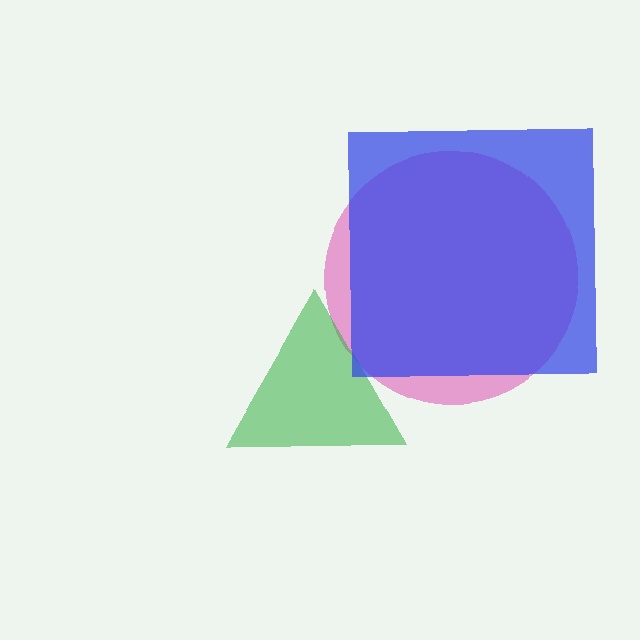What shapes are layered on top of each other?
The layered shapes are: a pink circle, a green triangle, a blue square.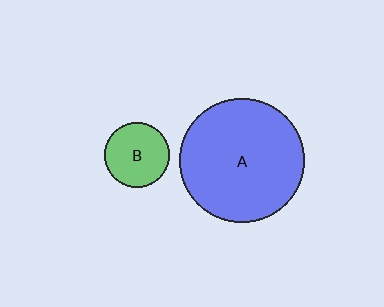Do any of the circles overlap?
No, none of the circles overlap.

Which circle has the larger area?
Circle A (blue).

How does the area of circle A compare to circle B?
Approximately 3.7 times.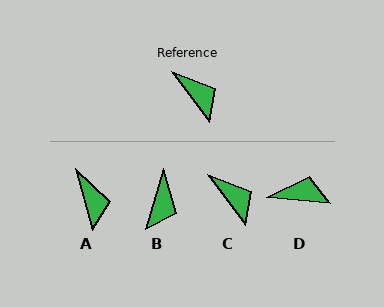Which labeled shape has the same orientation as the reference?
C.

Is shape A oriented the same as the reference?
No, it is off by about 21 degrees.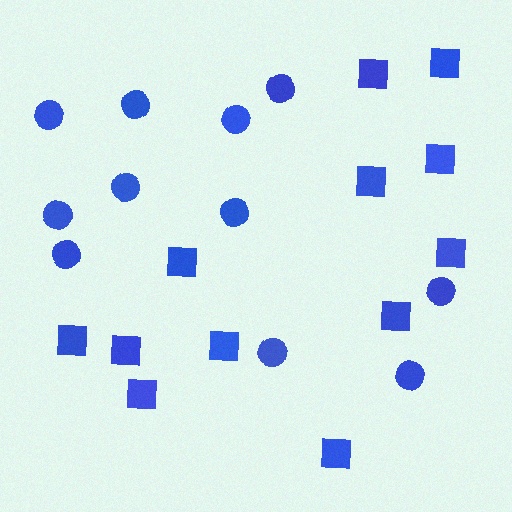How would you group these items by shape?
There are 2 groups: one group of circles (11) and one group of squares (12).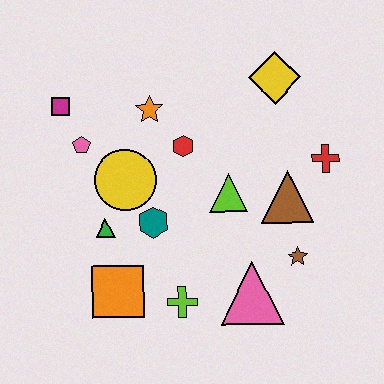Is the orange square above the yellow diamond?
No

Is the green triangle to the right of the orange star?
No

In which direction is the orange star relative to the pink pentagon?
The orange star is to the right of the pink pentagon.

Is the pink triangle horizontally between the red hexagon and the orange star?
No